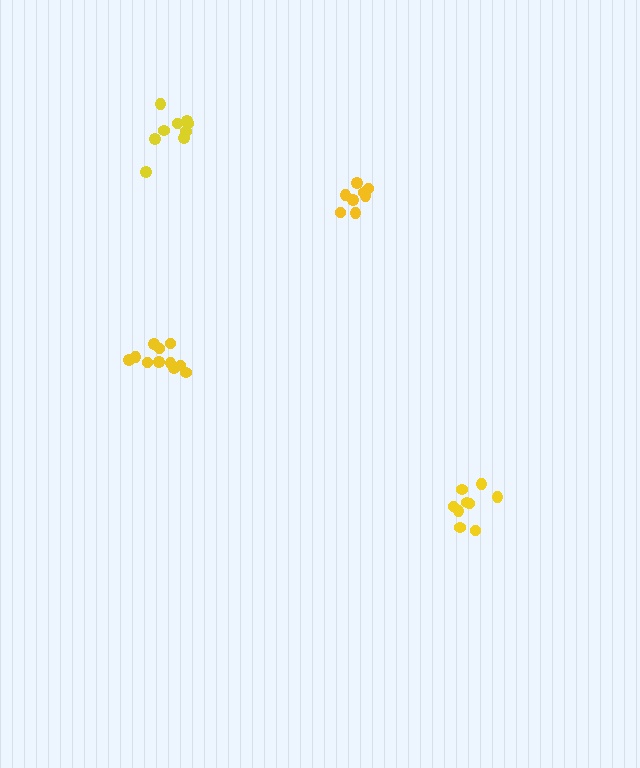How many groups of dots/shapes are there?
There are 4 groups.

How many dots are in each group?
Group 1: 9 dots, Group 2: 8 dots, Group 3: 9 dots, Group 4: 11 dots (37 total).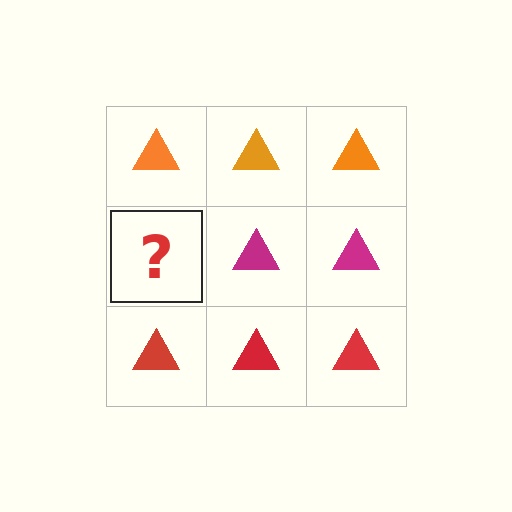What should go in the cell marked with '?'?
The missing cell should contain a magenta triangle.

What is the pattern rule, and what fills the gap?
The rule is that each row has a consistent color. The gap should be filled with a magenta triangle.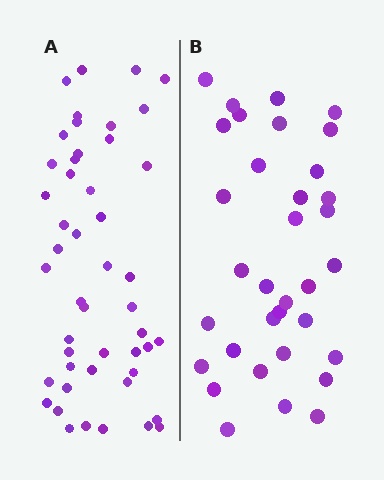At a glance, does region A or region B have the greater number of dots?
Region A (the left region) has more dots.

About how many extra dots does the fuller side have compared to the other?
Region A has approximately 15 more dots than region B.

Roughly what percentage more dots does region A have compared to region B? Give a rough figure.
About 40% more.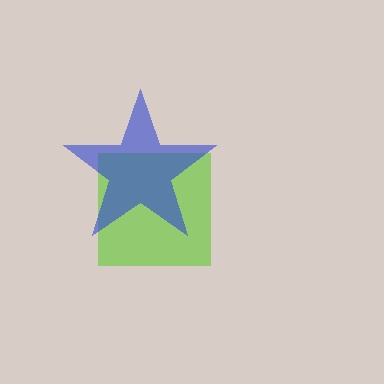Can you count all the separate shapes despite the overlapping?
Yes, there are 2 separate shapes.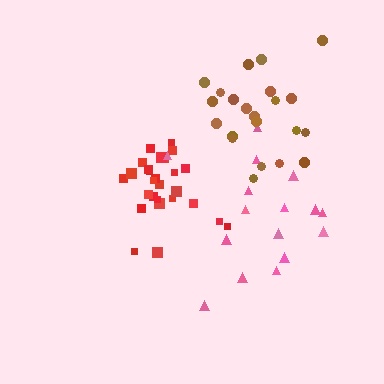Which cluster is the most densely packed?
Red.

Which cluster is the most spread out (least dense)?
Pink.